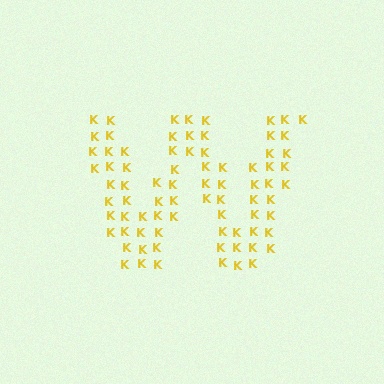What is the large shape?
The large shape is the letter W.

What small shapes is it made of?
It is made of small letter K's.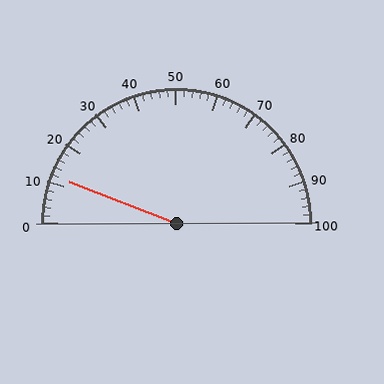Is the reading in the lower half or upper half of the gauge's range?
The reading is in the lower half of the range (0 to 100).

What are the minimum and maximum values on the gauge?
The gauge ranges from 0 to 100.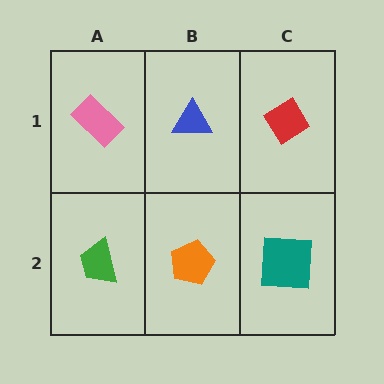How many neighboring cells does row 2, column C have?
2.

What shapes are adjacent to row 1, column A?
A green trapezoid (row 2, column A), a blue triangle (row 1, column B).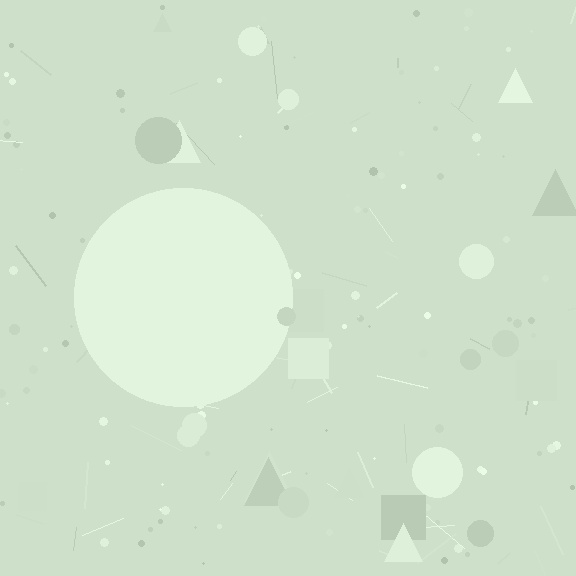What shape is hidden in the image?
A circle is hidden in the image.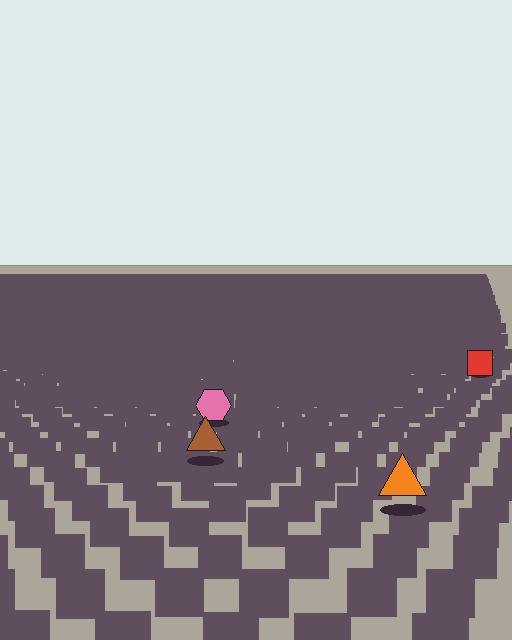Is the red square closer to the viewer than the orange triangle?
No. The orange triangle is closer — you can tell from the texture gradient: the ground texture is coarser near it.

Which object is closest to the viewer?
The orange triangle is closest. The texture marks near it are larger and more spread out.